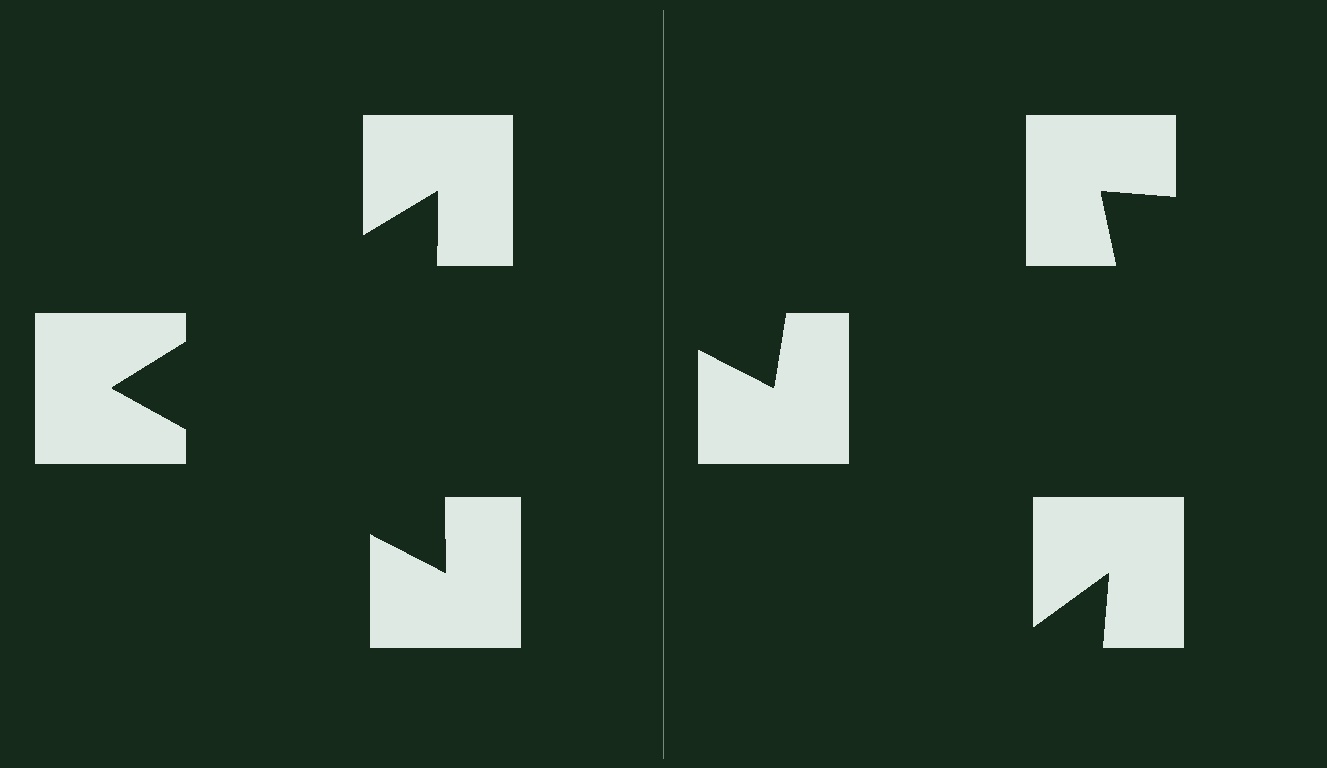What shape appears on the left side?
An illusory triangle.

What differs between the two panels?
The notched squares are positioned identically on both sides; only the wedge orientations differ. On the left they align to a triangle; on the right they are misaligned.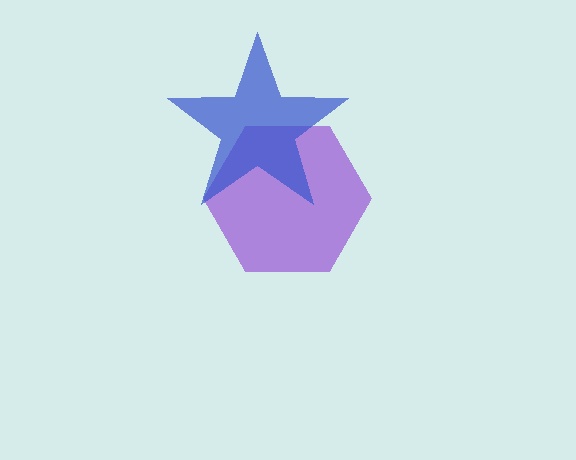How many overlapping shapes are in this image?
There are 2 overlapping shapes in the image.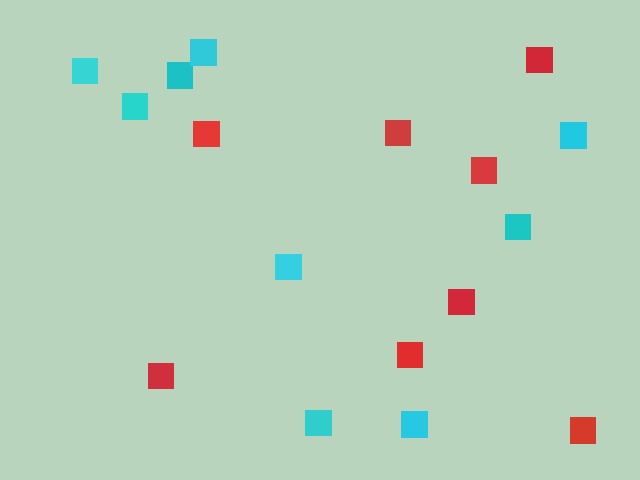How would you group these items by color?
There are 2 groups: one group of red squares (8) and one group of cyan squares (9).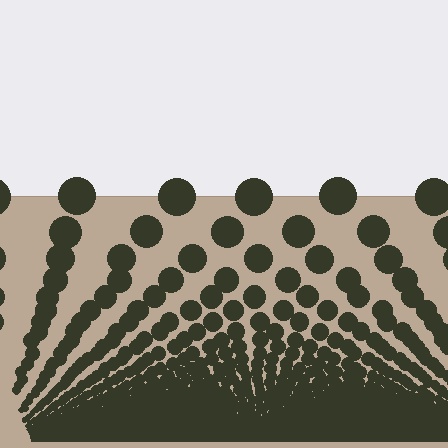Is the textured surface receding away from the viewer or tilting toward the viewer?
The surface appears to tilt toward the viewer. Texture elements get larger and sparser toward the top.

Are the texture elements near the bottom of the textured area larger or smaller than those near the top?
Smaller. The gradient is inverted — elements near the bottom are smaller and denser.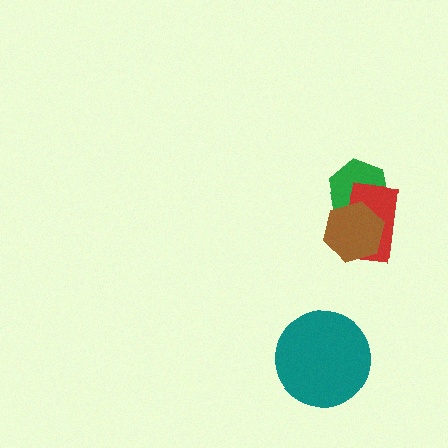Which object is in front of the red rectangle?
The brown hexagon is in front of the red rectangle.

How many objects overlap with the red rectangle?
2 objects overlap with the red rectangle.